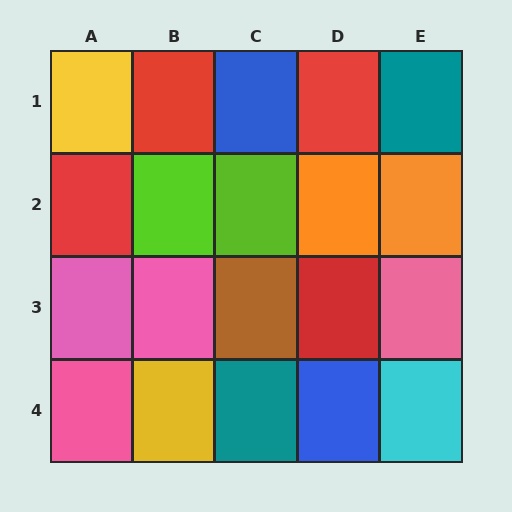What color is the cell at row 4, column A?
Pink.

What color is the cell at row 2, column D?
Orange.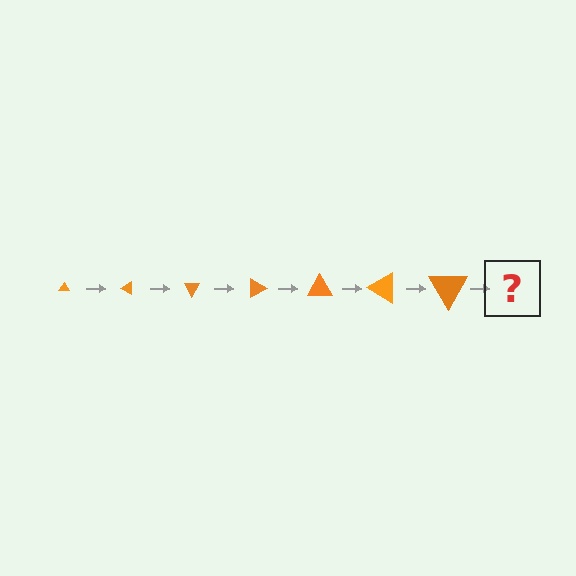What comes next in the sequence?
The next element should be a triangle, larger than the previous one and rotated 210 degrees from the start.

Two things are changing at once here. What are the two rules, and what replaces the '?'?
The two rules are that the triangle grows larger each step and it rotates 30 degrees each step. The '?' should be a triangle, larger than the previous one and rotated 210 degrees from the start.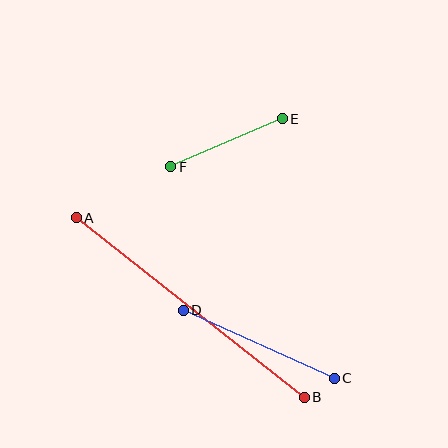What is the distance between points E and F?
The distance is approximately 121 pixels.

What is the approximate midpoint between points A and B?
The midpoint is at approximately (190, 308) pixels.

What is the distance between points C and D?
The distance is approximately 166 pixels.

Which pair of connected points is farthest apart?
Points A and B are farthest apart.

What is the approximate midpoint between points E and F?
The midpoint is at approximately (226, 143) pixels.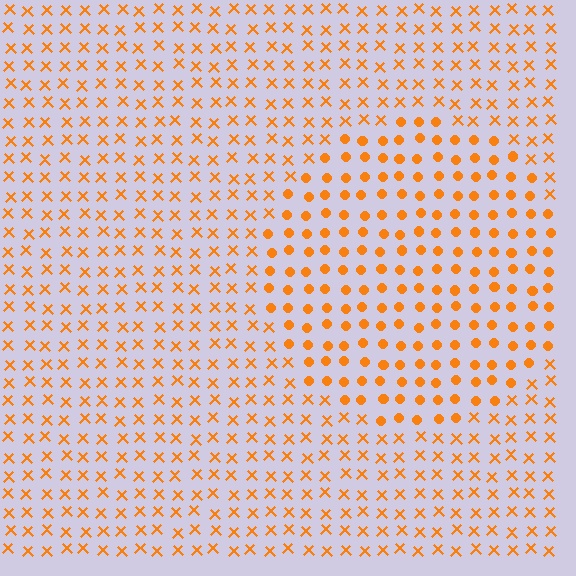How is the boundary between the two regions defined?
The boundary is defined by a change in element shape: circles inside vs. X marks outside. All elements share the same color and spacing.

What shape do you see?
I see a circle.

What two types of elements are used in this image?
The image uses circles inside the circle region and X marks outside it.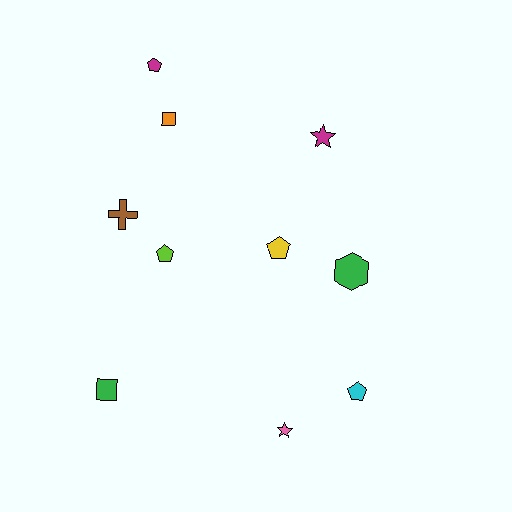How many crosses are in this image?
There is 1 cross.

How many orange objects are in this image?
There is 1 orange object.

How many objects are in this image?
There are 10 objects.